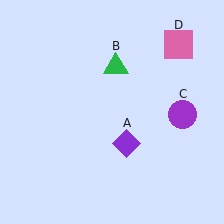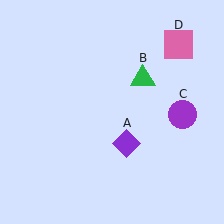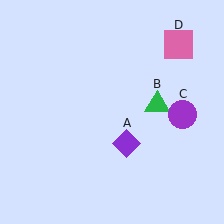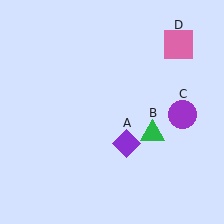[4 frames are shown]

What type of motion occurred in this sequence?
The green triangle (object B) rotated clockwise around the center of the scene.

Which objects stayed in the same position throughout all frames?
Purple diamond (object A) and purple circle (object C) and pink square (object D) remained stationary.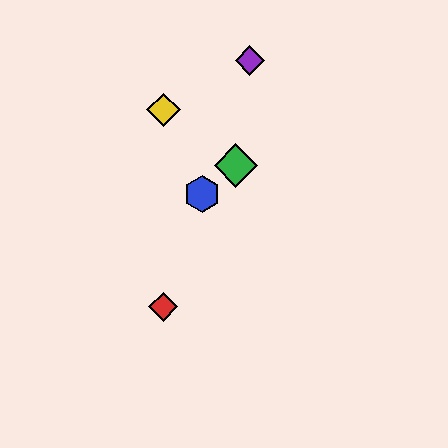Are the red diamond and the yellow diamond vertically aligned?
Yes, both are at x≈163.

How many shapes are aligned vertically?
2 shapes (the red diamond, the yellow diamond) are aligned vertically.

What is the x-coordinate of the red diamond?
The red diamond is at x≈163.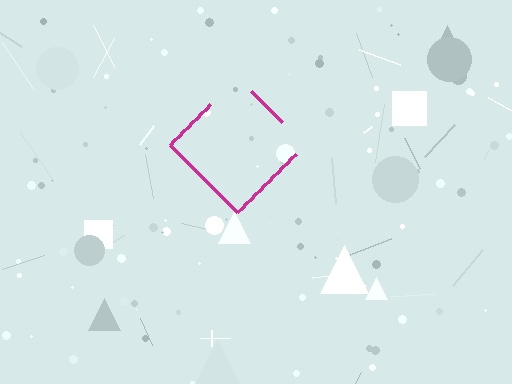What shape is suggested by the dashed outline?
The dashed outline suggests a diamond.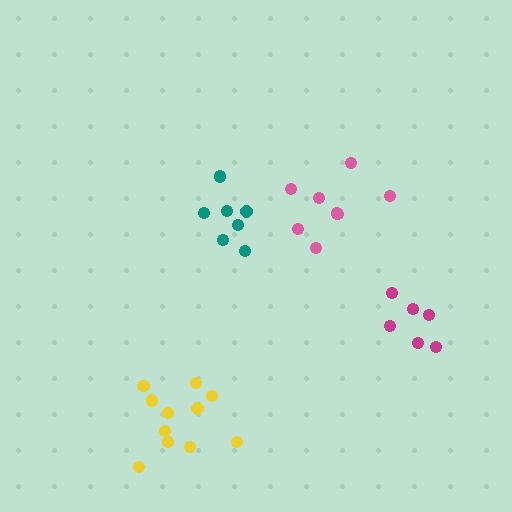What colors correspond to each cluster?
The clusters are colored: teal, pink, magenta, yellow.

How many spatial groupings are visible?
There are 4 spatial groupings.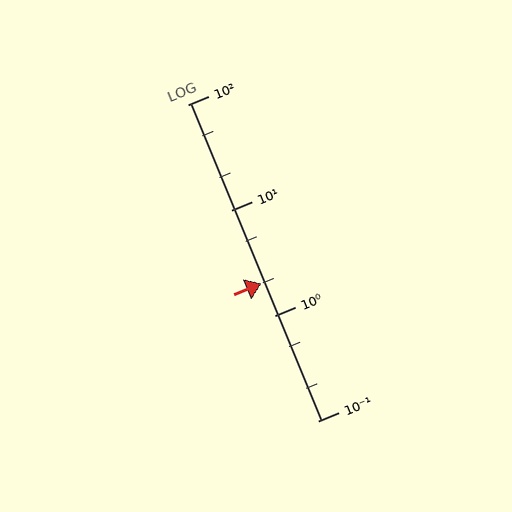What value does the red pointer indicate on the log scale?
The pointer indicates approximately 2.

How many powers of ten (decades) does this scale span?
The scale spans 3 decades, from 0.1 to 100.